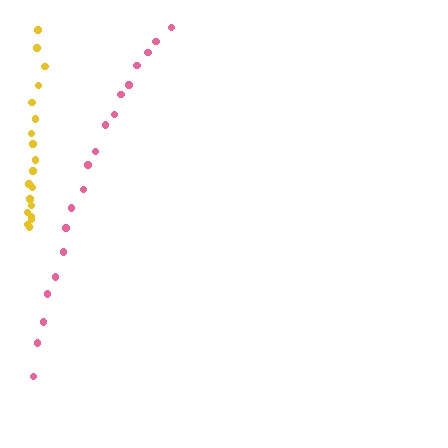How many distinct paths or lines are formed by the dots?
There are 2 distinct paths.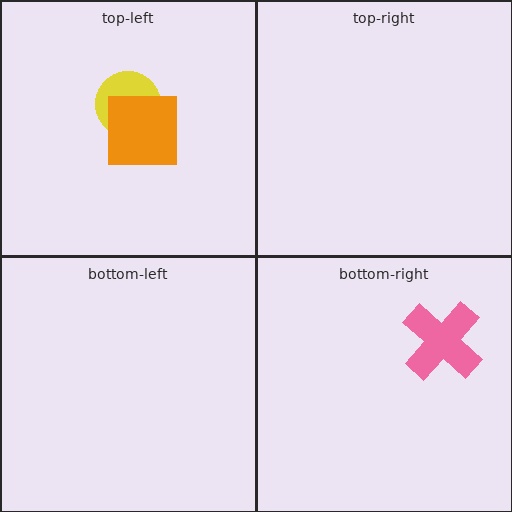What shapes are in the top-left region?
The yellow circle, the orange square.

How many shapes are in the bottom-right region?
1.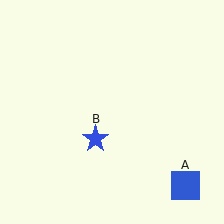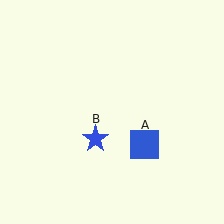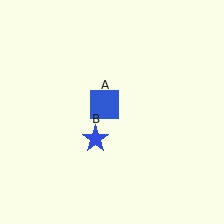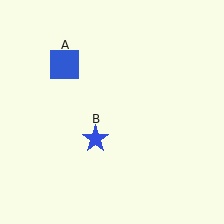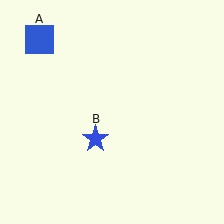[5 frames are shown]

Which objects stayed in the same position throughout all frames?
Blue star (object B) remained stationary.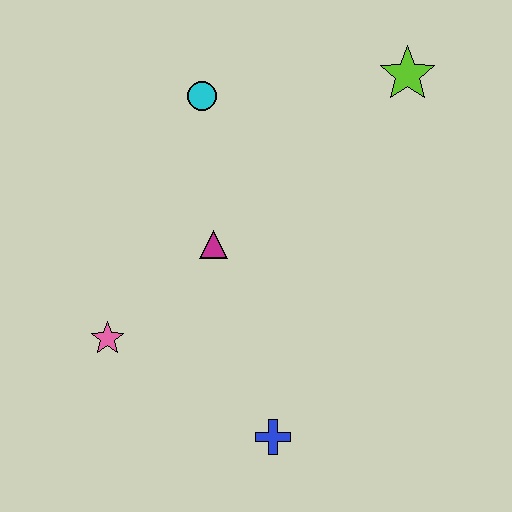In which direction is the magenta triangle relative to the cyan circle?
The magenta triangle is below the cyan circle.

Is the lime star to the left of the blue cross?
No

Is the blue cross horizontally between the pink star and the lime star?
Yes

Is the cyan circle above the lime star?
No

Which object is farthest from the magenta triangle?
The lime star is farthest from the magenta triangle.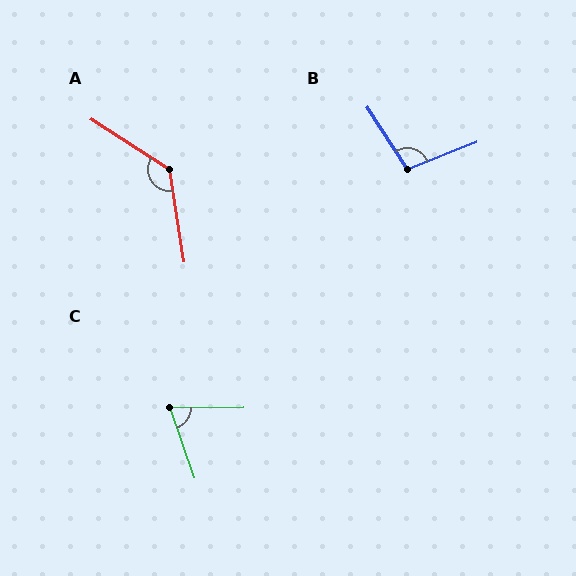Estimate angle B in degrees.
Approximately 102 degrees.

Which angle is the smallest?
C, at approximately 71 degrees.